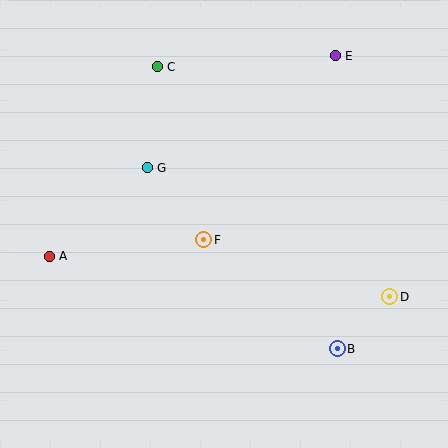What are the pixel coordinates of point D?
Point D is at (390, 297).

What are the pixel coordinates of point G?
Point G is at (147, 168).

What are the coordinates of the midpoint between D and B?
The midpoint between D and B is at (363, 323).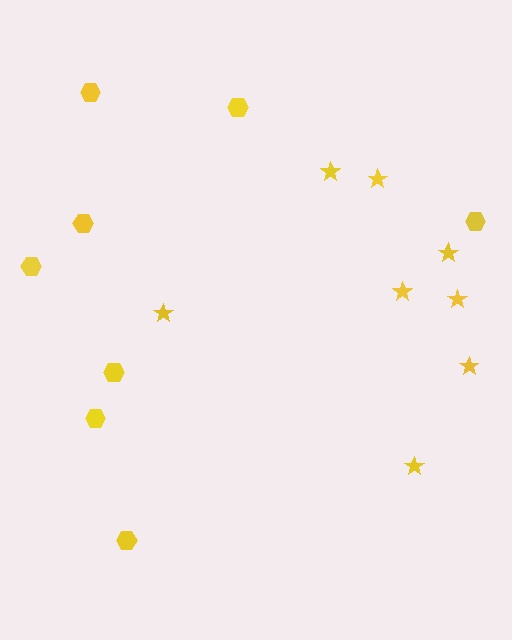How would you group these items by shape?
There are 2 groups: one group of hexagons (8) and one group of stars (8).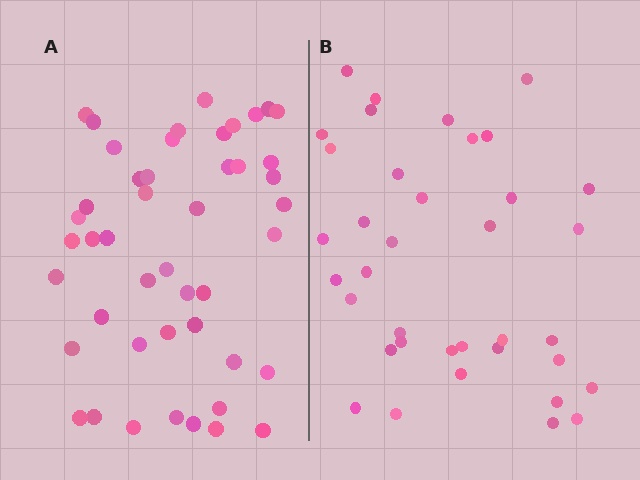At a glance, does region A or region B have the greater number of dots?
Region A (the left region) has more dots.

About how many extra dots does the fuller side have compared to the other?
Region A has roughly 8 or so more dots than region B.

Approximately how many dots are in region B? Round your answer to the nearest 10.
About 40 dots. (The exact count is 37, which rounds to 40.)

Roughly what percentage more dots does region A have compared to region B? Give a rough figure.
About 25% more.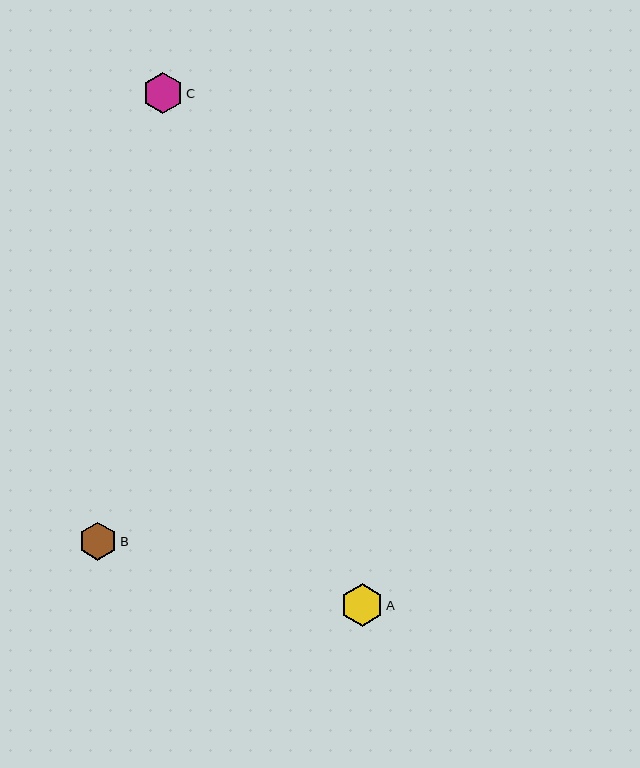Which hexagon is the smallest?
Hexagon B is the smallest with a size of approximately 38 pixels.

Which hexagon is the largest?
Hexagon A is the largest with a size of approximately 42 pixels.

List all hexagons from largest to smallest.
From largest to smallest: A, C, B.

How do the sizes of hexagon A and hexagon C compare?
Hexagon A and hexagon C are approximately the same size.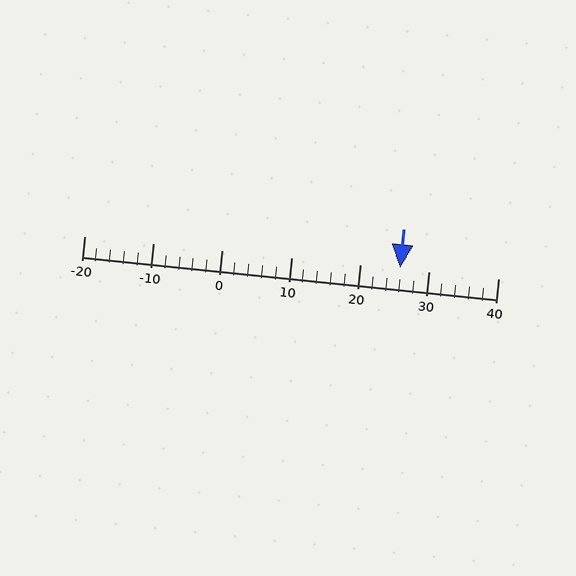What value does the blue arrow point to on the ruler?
The blue arrow points to approximately 26.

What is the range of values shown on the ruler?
The ruler shows values from -20 to 40.